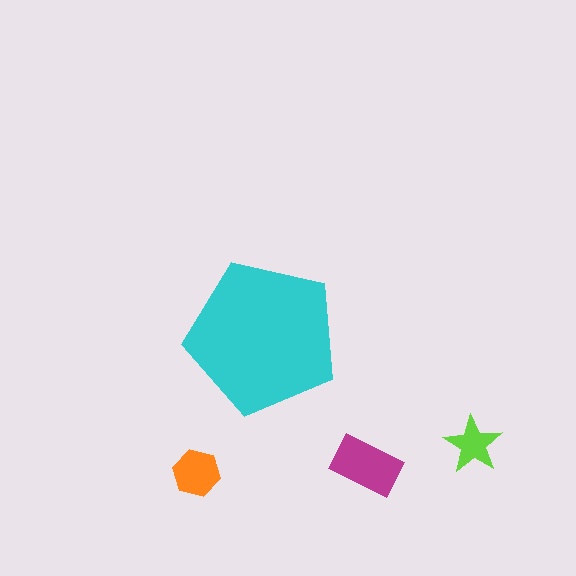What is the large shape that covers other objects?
A cyan pentagon.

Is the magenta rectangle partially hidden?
No, the magenta rectangle is fully visible.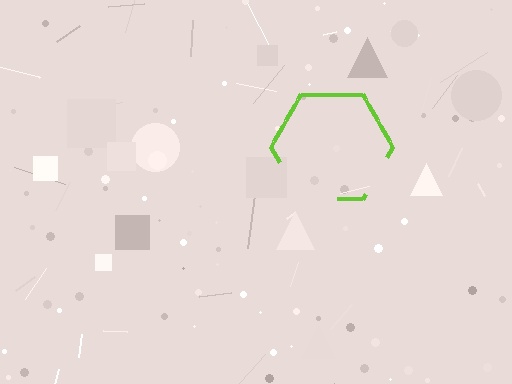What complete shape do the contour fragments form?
The contour fragments form a hexagon.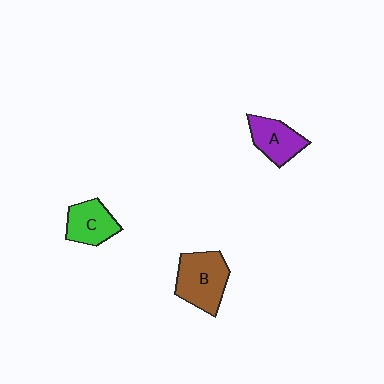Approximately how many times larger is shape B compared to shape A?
Approximately 1.4 times.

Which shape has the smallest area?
Shape C (green).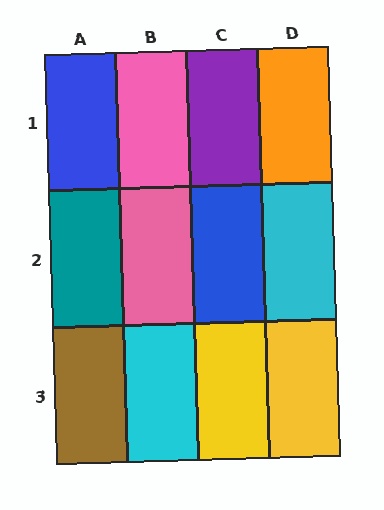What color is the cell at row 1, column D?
Orange.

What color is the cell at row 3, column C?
Yellow.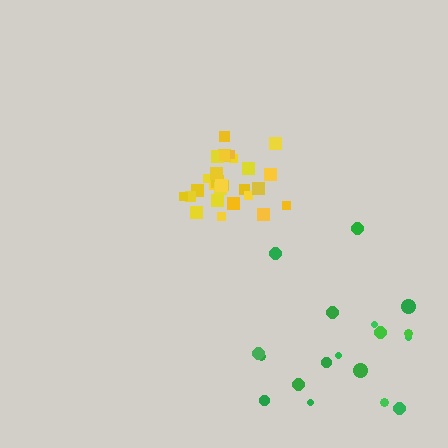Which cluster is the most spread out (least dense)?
Green.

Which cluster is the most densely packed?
Yellow.